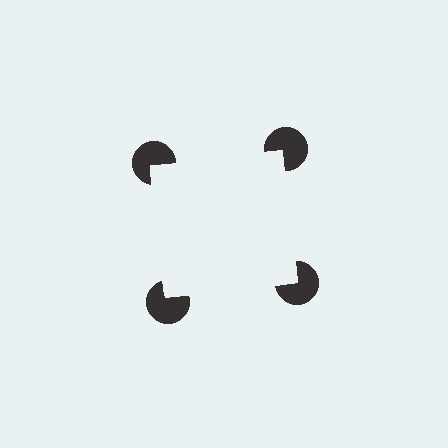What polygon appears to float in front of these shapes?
An illusory square — its edges are inferred from the aligned wedge cuts in the pac-man discs, not physically drawn.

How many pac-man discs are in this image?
There are 4 — one at each vertex of the illusory square.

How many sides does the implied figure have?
4 sides.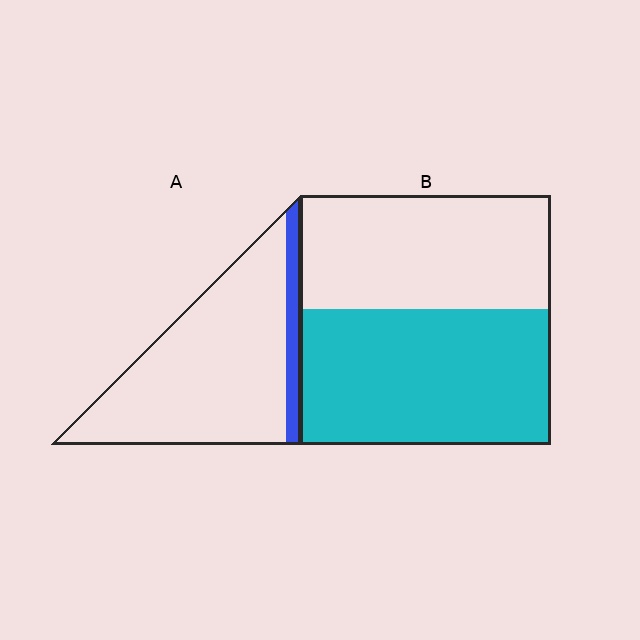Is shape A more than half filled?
No.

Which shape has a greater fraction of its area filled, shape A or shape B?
Shape B.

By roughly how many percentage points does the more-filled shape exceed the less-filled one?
By roughly 45 percentage points (B over A).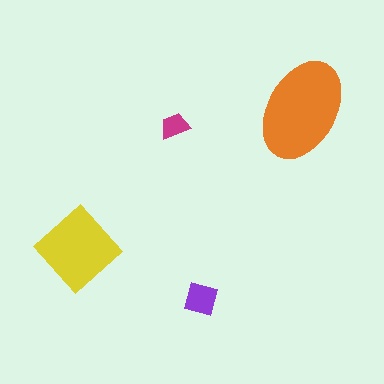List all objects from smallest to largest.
The magenta trapezoid, the purple square, the yellow diamond, the orange ellipse.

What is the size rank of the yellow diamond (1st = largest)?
2nd.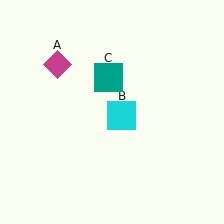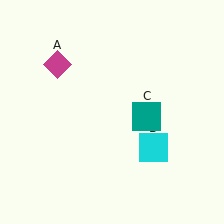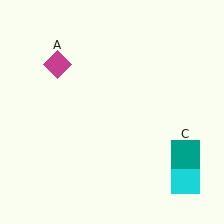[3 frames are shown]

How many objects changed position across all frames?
2 objects changed position: cyan square (object B), teal square (object C).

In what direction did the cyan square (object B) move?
The cyan square (object B) moved down and to the right.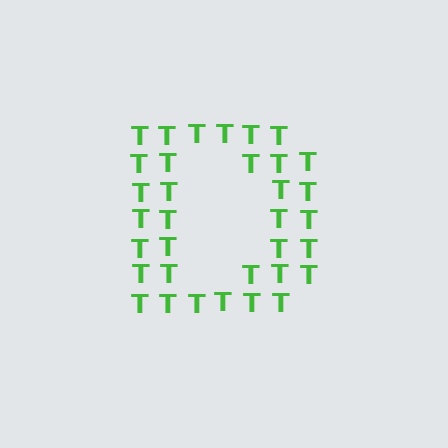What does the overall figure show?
The overall figure shows the letter D.